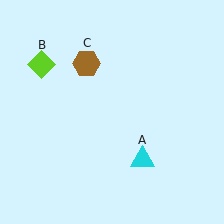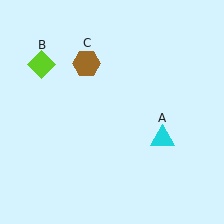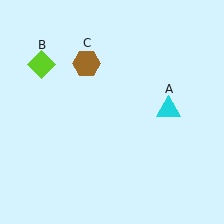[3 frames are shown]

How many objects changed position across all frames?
1 object changed position: cyan triangle (object A).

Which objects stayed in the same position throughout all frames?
Lime diamond (object B) and brown hexagon (object C) remained stationary.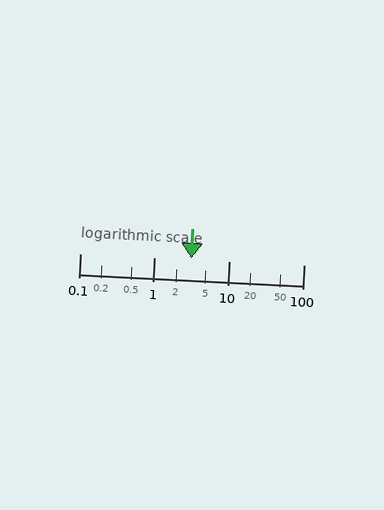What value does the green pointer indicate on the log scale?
The pointer indicates approximately 3.1.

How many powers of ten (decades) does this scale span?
The scale spans 3 decades, from 0.1 to 100.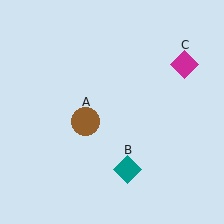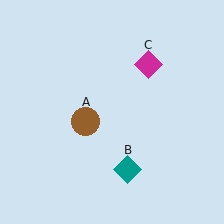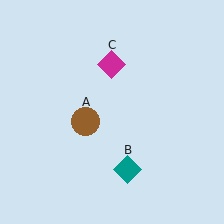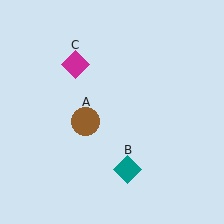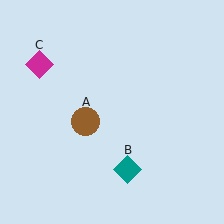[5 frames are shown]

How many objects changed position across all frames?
1 object changed position: magenta diamond (object C).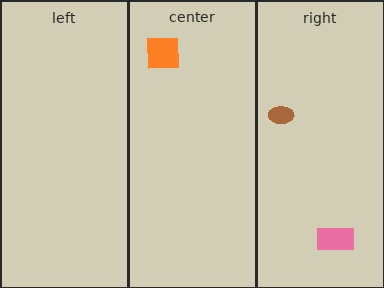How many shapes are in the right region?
2.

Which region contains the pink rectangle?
The right region.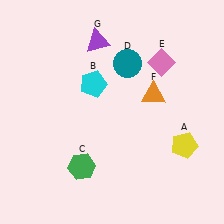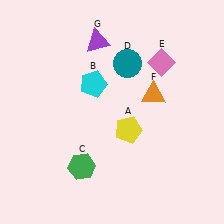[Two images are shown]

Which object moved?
The yellow pentagon (A) moved left.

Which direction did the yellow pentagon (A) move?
The yellow pentagon (A) moved left.